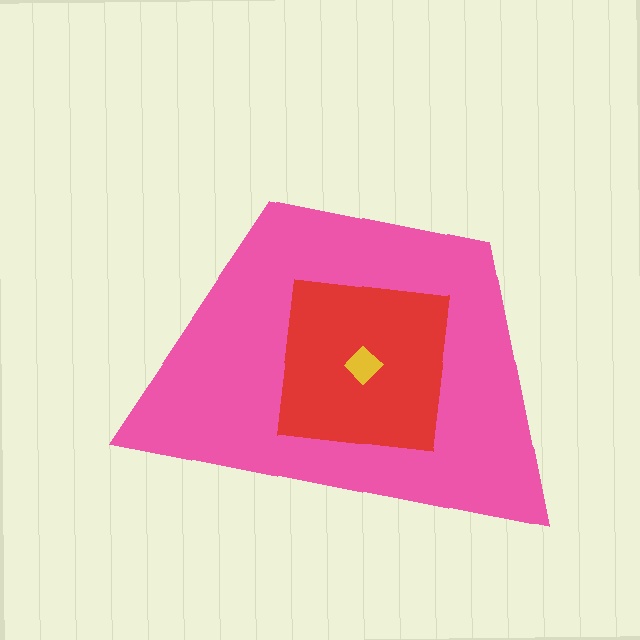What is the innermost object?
The yellow diamond.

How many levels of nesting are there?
3.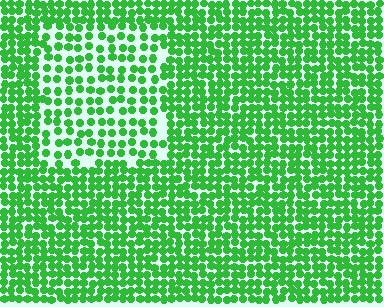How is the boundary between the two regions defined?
The boundary is defined by a change in element density (approximately 1.8x ratio). All elements are the same color, size, and shape.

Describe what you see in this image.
The image contains small green elements arranged at two different densities. A rectangle-shaped region is visible where the elements are less densely packed than the surrounding area.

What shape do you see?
I see a rectangle.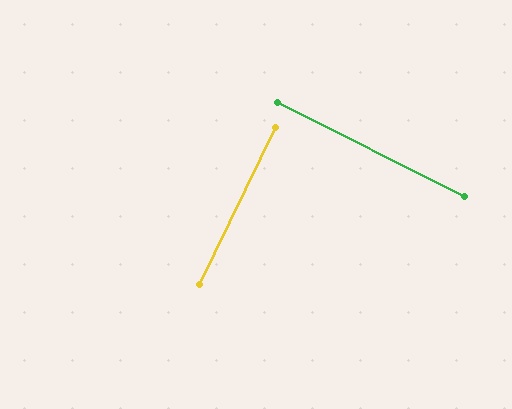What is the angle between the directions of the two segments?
Approximately 89 degrees.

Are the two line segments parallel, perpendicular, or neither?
Perpendicular — they meet at approximately 89°.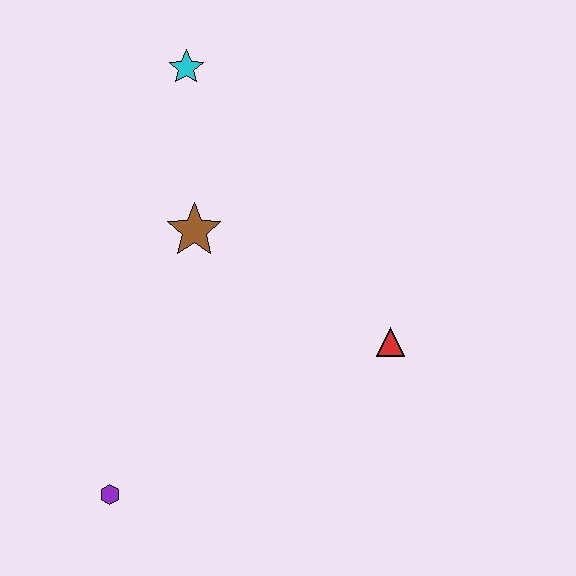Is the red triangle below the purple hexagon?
No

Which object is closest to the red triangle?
The brown star is closest to the red triangle.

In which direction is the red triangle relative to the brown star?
The red triangle is to the right of the brown star.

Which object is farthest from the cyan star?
The purple hexagon is farthest from the cyan star.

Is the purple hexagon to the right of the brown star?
No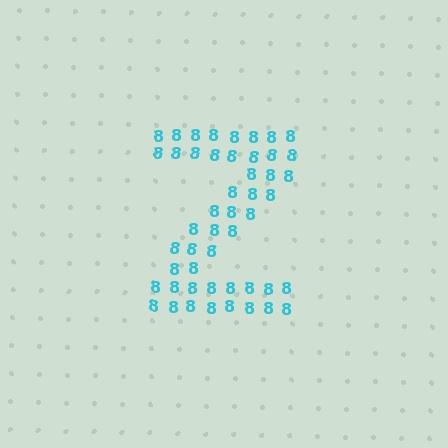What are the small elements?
The small elements are digit 8's.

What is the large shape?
The large shape is the letter Z.